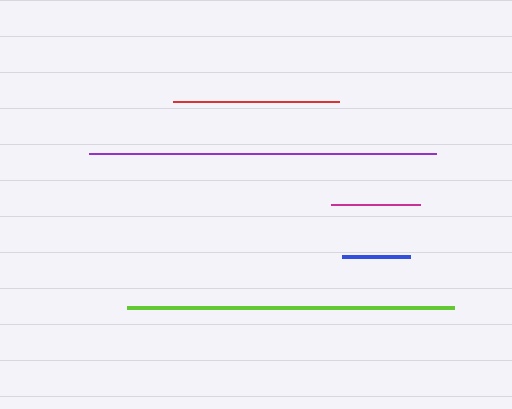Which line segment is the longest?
The purple line is the longest at approximately 348 pixels.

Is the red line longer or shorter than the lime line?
The lime line is longer than the red line.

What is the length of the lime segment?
The lime segment is approximately 327 pixels long.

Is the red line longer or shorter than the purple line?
The purple line is longer than the red line.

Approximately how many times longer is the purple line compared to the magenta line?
The purple line is approximately 3.9 times the length of the magenta line.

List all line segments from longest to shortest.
From longest to shortest: purple, lime, red, magenta, blue.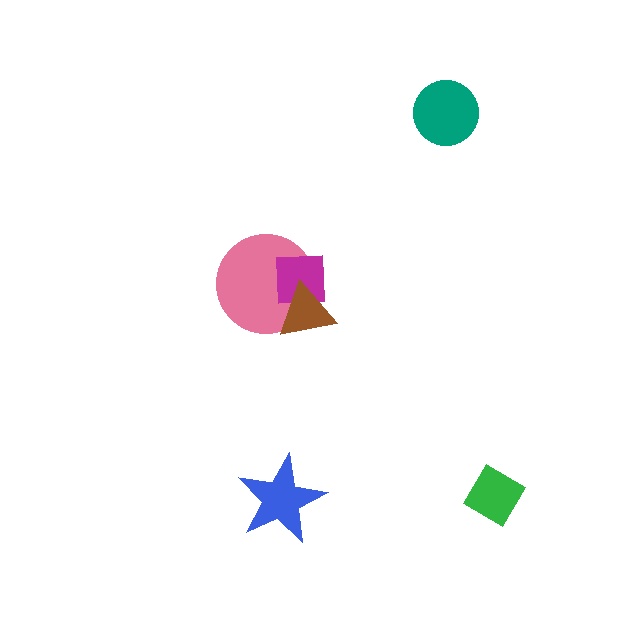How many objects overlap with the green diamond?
0 objects overlap with the green diamond.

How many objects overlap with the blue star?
0 objects overlap with the blue star.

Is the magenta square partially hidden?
Yes, it is partially covered by another shape.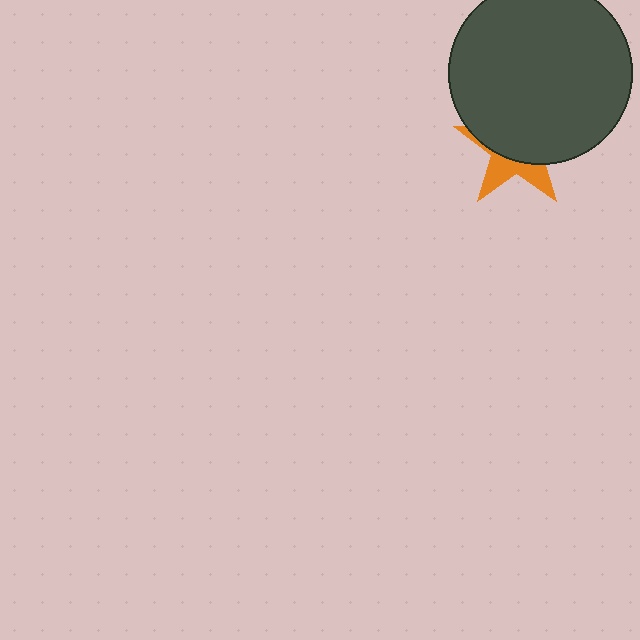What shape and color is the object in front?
The object in front is a dark gray circle.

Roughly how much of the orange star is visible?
A small part of it is visible (roughly 34%).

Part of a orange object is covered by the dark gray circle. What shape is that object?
It is a star.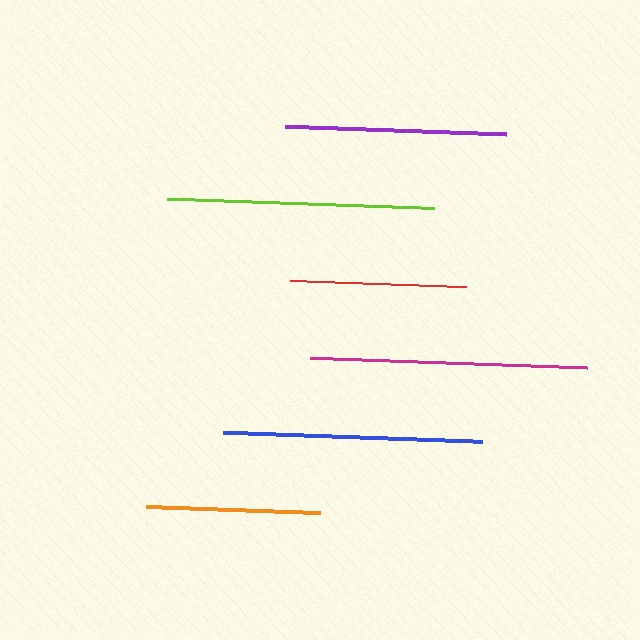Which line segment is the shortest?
The orange line is the shortest at approximately 175 pixels.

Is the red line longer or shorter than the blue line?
The blue line is longer than the red line.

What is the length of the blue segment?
The blue segment is approximately 259 pixels long.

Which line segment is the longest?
The magenta line is the longest at approximately 278 pixels.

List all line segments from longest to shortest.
From longest to shortest: magenta, lime, blue, purple, red, orange.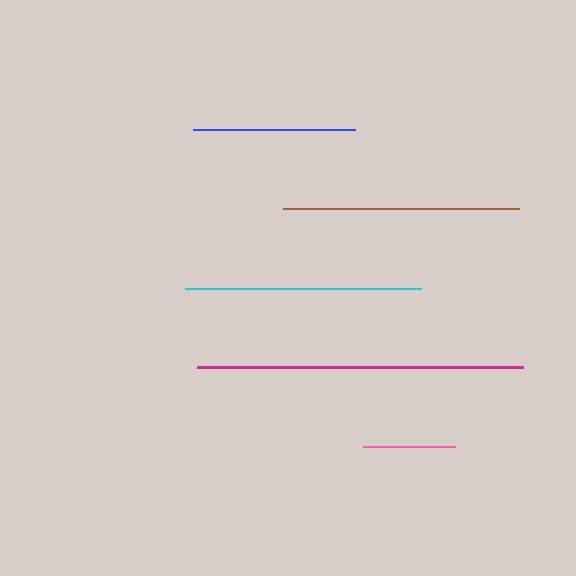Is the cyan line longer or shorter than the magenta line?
The magenta line is longer than the cyan line.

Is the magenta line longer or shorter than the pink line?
The magenta line is longer than the pink line.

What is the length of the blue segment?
The blue segment is approximately 162 pixels long.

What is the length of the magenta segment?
The magenta segment is approximately 326 pixels long.